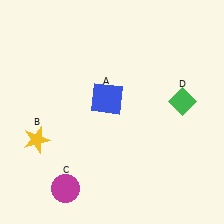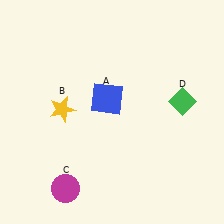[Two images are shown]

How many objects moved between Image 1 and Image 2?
1 object moved between the two images.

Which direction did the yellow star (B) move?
The yellow star (B) moved up.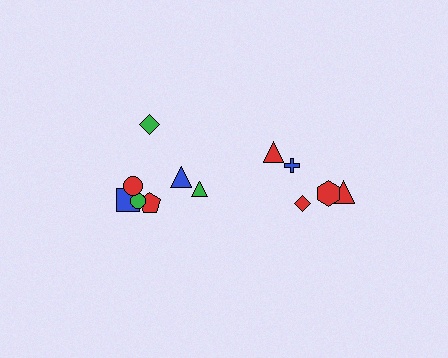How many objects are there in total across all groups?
There are 12 objects.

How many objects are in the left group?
There are 7 objects.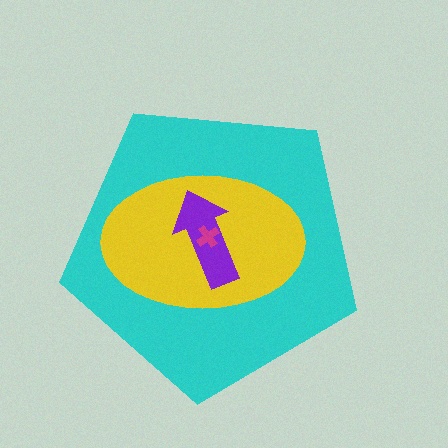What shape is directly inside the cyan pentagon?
The yellow ellipse.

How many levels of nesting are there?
4.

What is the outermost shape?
The cyan pentagon.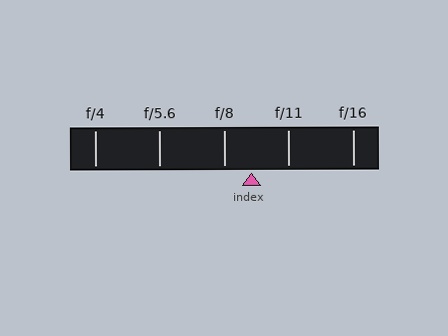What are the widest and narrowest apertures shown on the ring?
The widest aperture shown is f/4 and the narrowest is f/16.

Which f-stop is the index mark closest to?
The index mark is closest to f/8.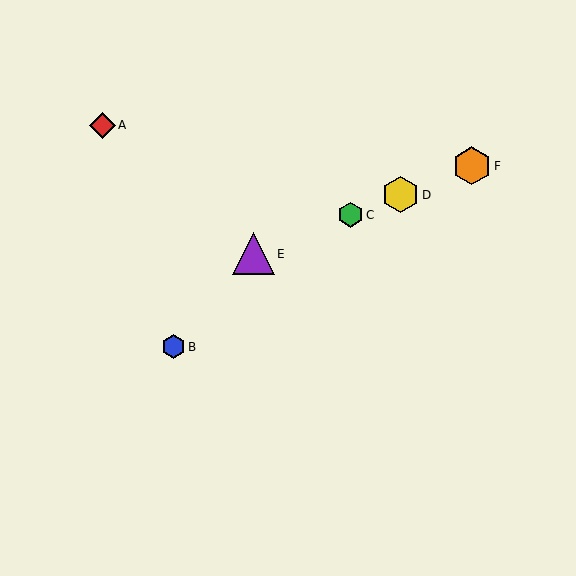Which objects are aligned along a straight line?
Objects C, D, E, F are aligned along a straight line.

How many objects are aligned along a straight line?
4 objects (C, D, E, F) are aligned along a straight line.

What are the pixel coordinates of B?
Object B is at (173, 347).